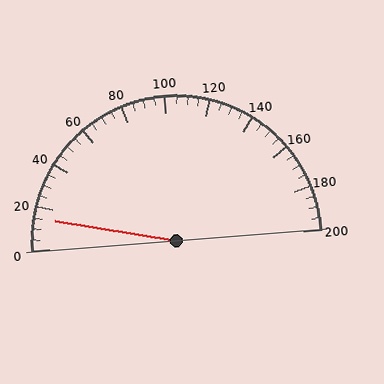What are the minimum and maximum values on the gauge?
The gauge ranges from 0 to 200.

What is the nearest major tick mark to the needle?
The nearest major tick mark is 20.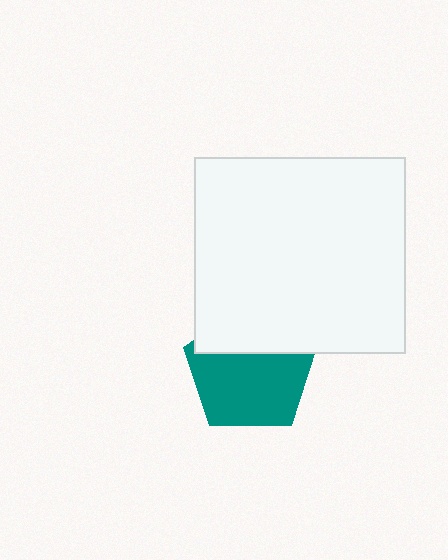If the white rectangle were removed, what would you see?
You would see the complete teal pentagon.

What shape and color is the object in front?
The object in front is a white rectangle.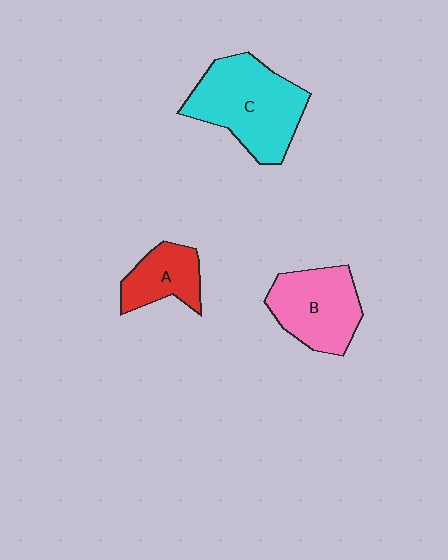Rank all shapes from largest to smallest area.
From largest to smallest: C (cyan), B (pink), A (red).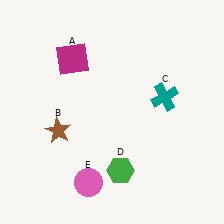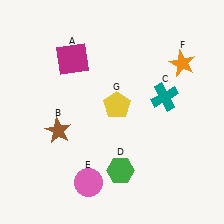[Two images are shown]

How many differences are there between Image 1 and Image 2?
There are 2 differences between the two images.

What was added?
An orange star (F), a yellow pentagon (G) were added in Image 2.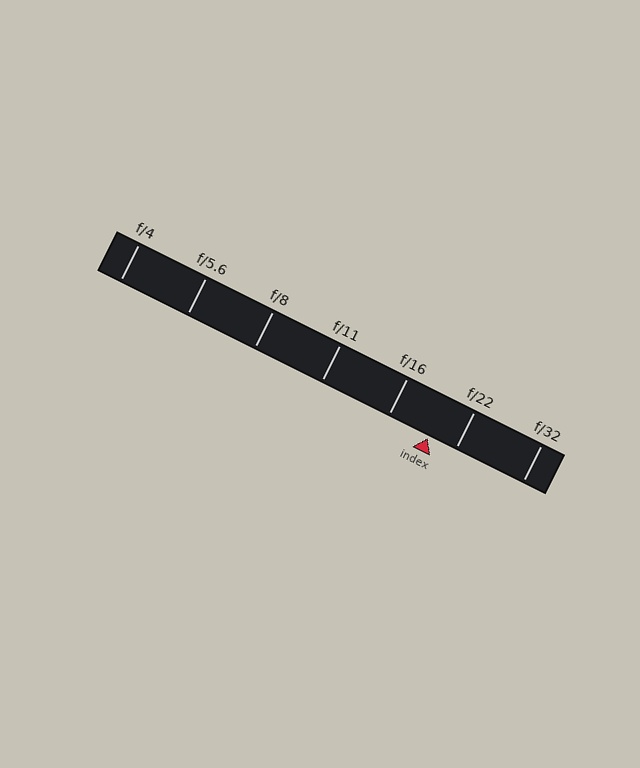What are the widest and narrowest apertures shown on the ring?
The widest aperture shown is f/4 and the narrowest is f/32.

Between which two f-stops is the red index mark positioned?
The index mark is between f/16 and f/22.